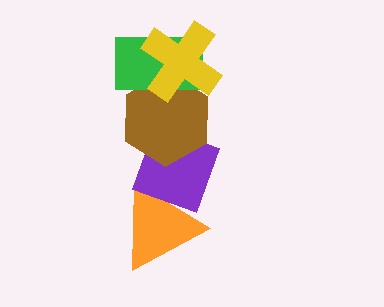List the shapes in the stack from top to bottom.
From top to bottom: the yellow cross, the green rectangle, the brown hexagon, the purple diamond, the orange triangle.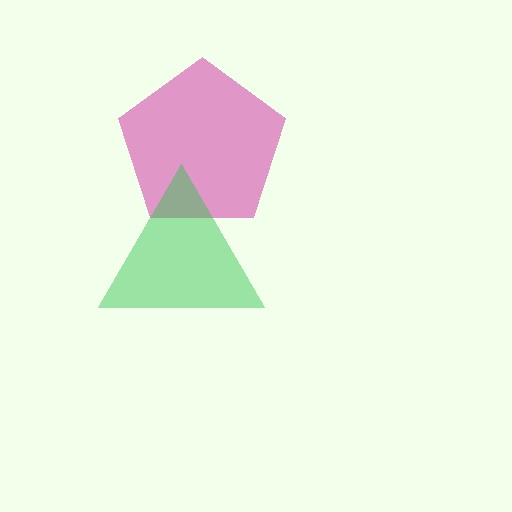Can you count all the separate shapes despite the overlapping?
Yes, there are 2 separate shapes.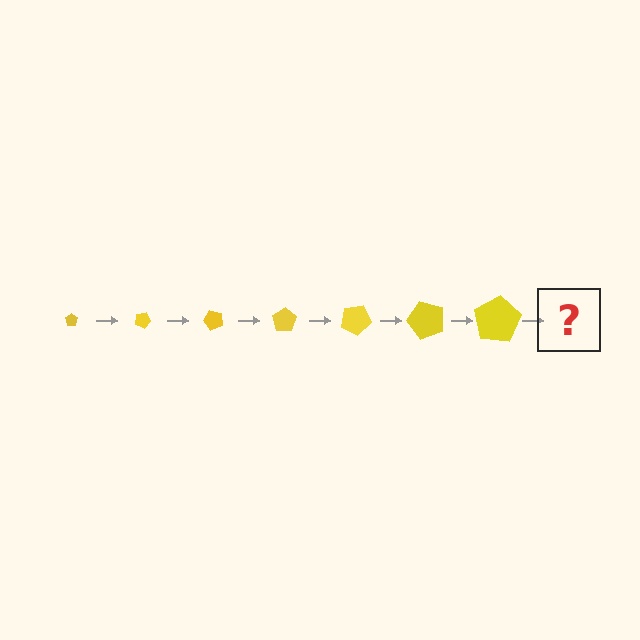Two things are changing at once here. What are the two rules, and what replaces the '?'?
The two rules are that the pentagon grows larger each step and it rotates 25 degrees each step. The '?' should be a pentagon, larger than the previous one and rotated 175 degrees from the start.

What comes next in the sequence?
The next element should be a pentagon, larger than the previous one and rotated 175 degrees from the start.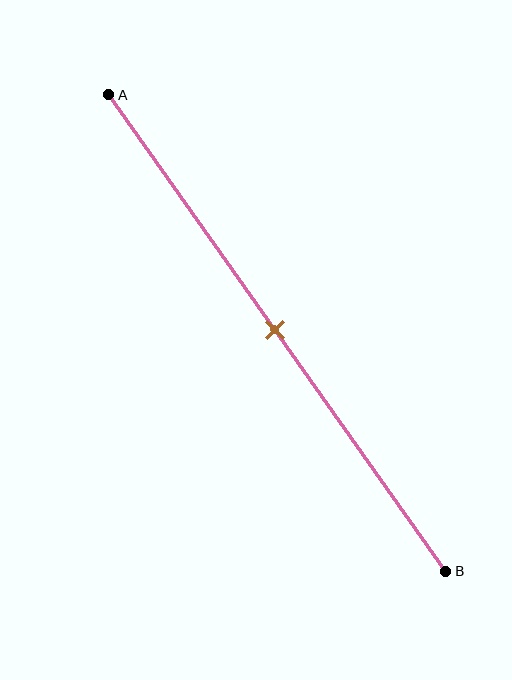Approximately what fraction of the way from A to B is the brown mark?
The brown mark is approximately 50% of the way from A to B.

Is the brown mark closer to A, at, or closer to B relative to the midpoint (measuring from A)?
The brown mark is approximately at the midpoint of segment AB.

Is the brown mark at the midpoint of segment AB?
Yes, the mark is approximately at the midpoint.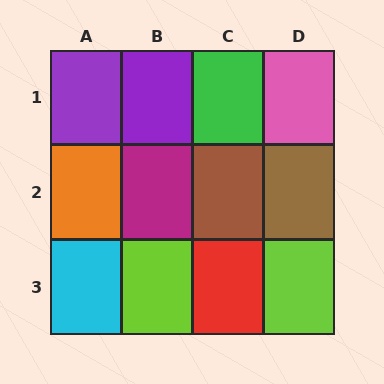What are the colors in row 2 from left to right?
Orange, magenta, brown, brown.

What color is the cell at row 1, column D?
Pink.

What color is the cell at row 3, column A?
Cyan.